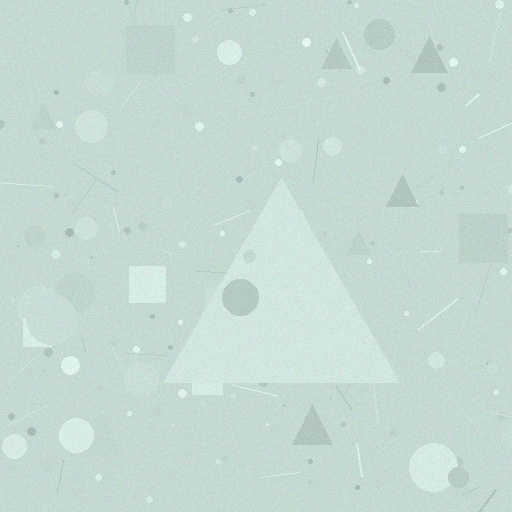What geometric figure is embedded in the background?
A triangle is embedded in the background.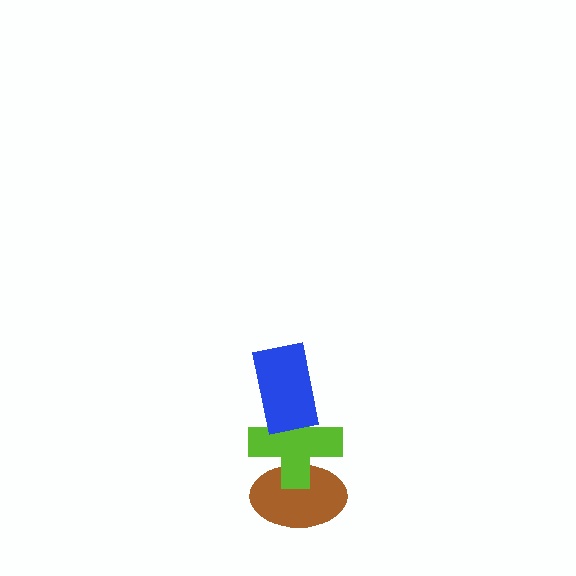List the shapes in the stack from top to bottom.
From top to bottom: the blue rectangle, the lime cross, the brown ellipse.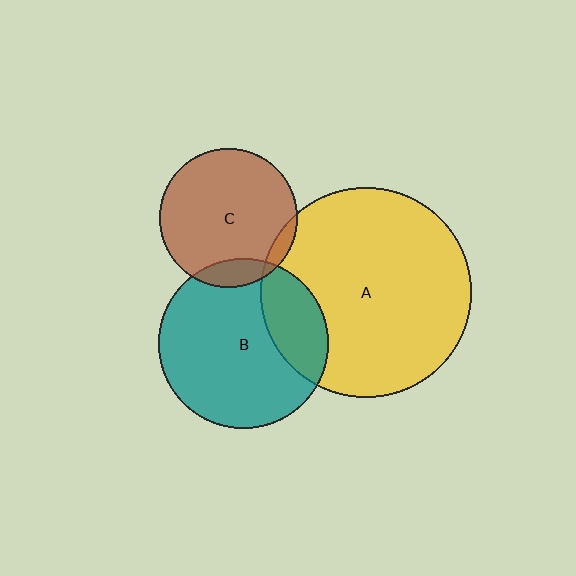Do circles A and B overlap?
Yes.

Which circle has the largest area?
Circle A (yellow).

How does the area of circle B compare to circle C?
Approximately 1.5 times.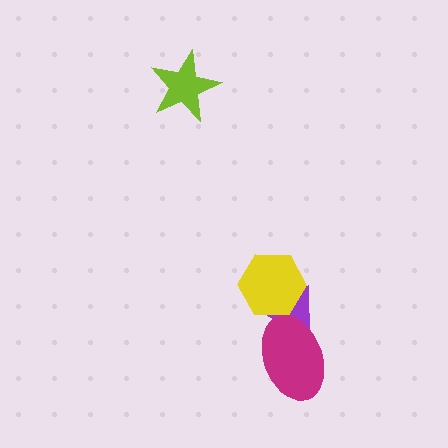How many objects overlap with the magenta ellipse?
1 object overlaps with the magenta ellipse.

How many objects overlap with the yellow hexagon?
1 object overlaps with the yellow hexagon.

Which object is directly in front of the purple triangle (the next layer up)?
The yellow hexagon is directly in front of the purple triangle.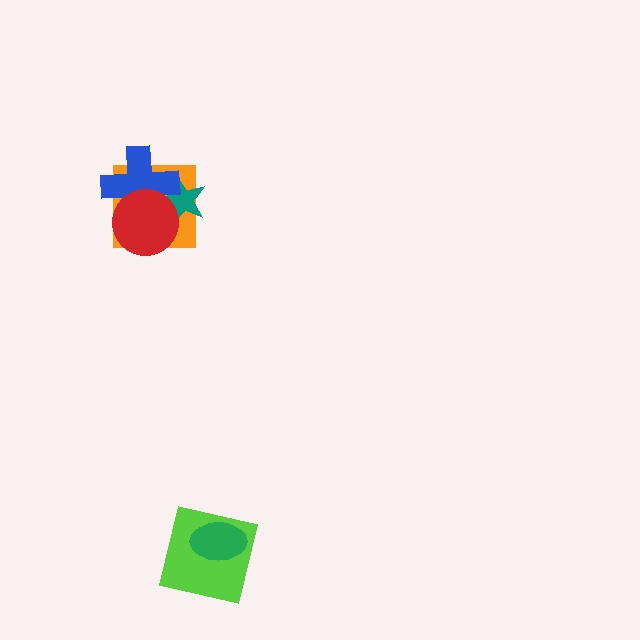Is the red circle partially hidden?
No, no other shape covers it.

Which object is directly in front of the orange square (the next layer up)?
The teal star is directly in front of the orange square.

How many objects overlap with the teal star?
3 objects overlap with the teal star.